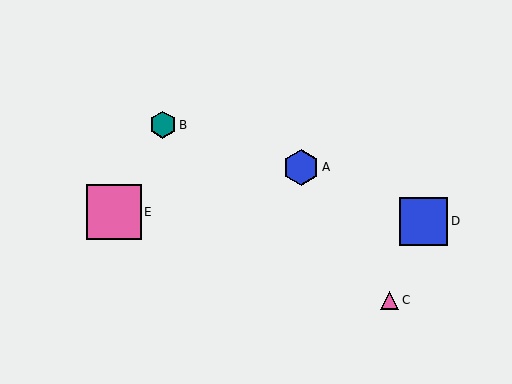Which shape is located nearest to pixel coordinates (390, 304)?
The pink triangle (labeled C) at (390, 300) is nearest to that location.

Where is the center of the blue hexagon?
The center of the blue hexagon is at (301, 167).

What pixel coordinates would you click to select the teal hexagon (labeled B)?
Click at (163, 125) to select the teal hexagon B.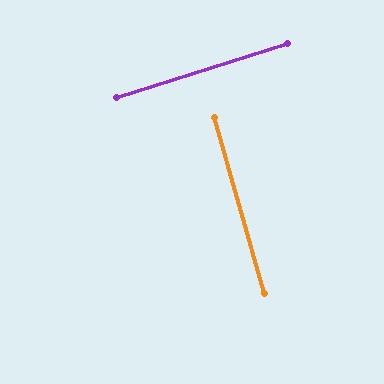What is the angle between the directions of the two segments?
Approximately 88 degrees.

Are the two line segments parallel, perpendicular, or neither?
Perpendicular — they meet at approximately 88°.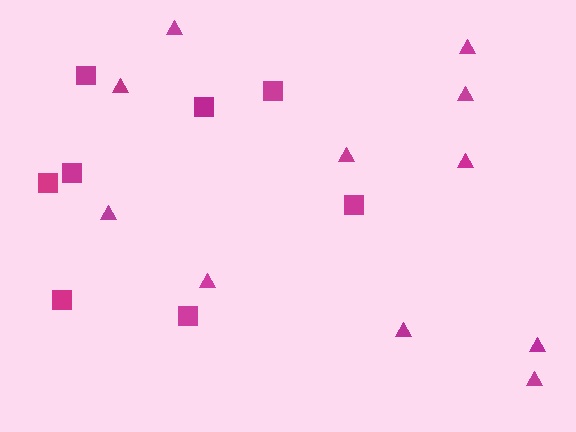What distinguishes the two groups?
There are 2 groups: one group of triangles (11) and one group of squares (8).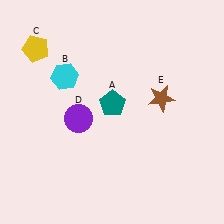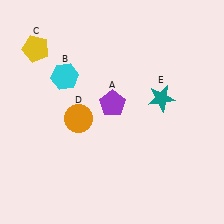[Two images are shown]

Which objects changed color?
A changed from teal to purple. D changed from purple to orange. E changed from brown to teal.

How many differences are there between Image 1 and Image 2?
There are 3 differences between the two images.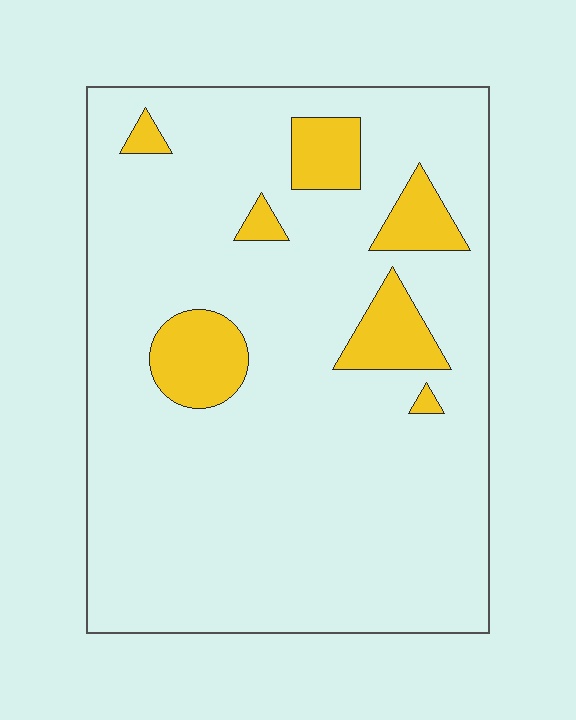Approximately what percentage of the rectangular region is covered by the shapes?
Approximately 10%.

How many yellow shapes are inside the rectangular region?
7.